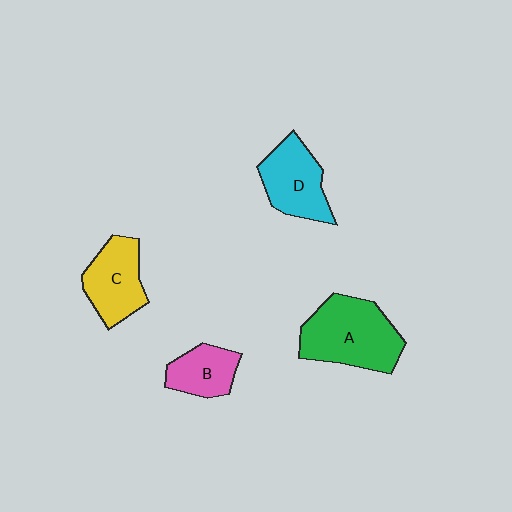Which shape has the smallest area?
Shape B (pink).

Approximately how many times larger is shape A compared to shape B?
Approximately 1.9 times.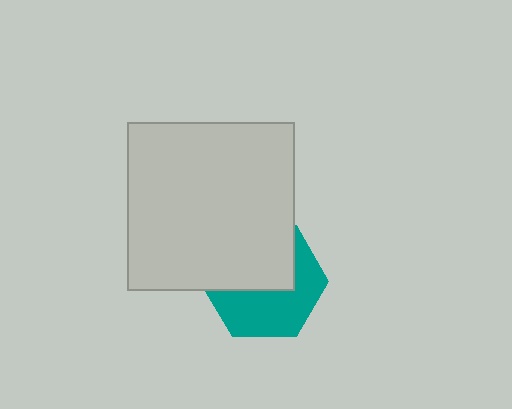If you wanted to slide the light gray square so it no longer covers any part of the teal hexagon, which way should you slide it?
Slide it up — that is the most direct way to separate the two shapes.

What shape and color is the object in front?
The object in front is a light gray square.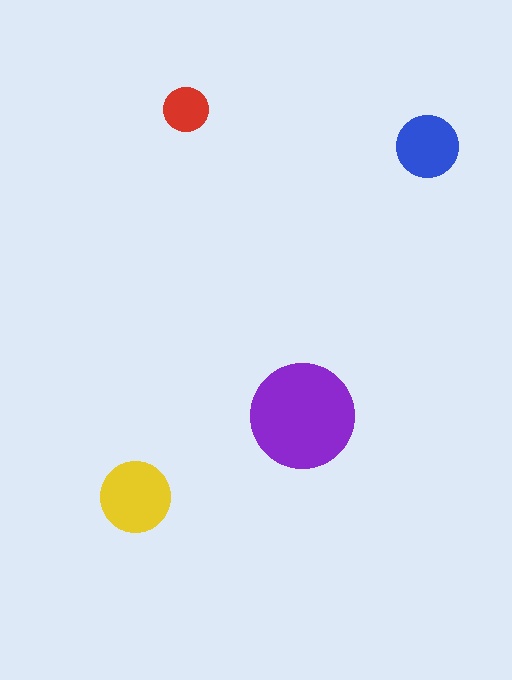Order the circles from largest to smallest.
the purple one, the yellow one, the blue one, the red one.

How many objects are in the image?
There are 4 objects in the image.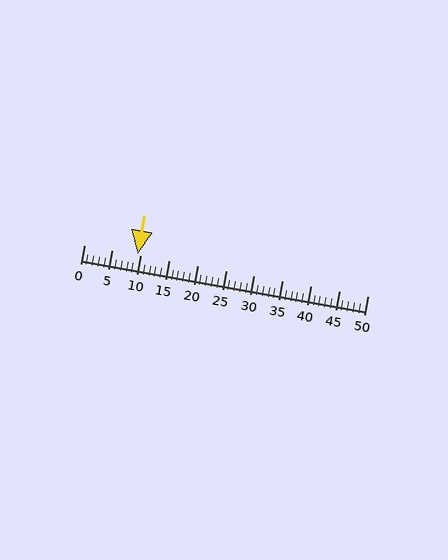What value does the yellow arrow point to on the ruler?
The yellow arrow points to approximately 9.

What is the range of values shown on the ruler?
The ruler shows values from 0 to 50.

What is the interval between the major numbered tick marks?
The major tick marks are spaced 5 units apart.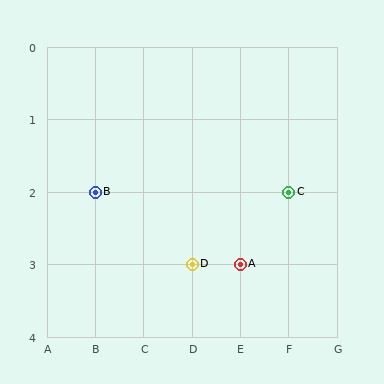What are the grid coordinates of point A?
Point A is at grid coordinates (E, 3).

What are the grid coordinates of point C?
Point C is at grid coordinates (F, 2).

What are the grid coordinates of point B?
Point B is at grid coordinates (B, 2).